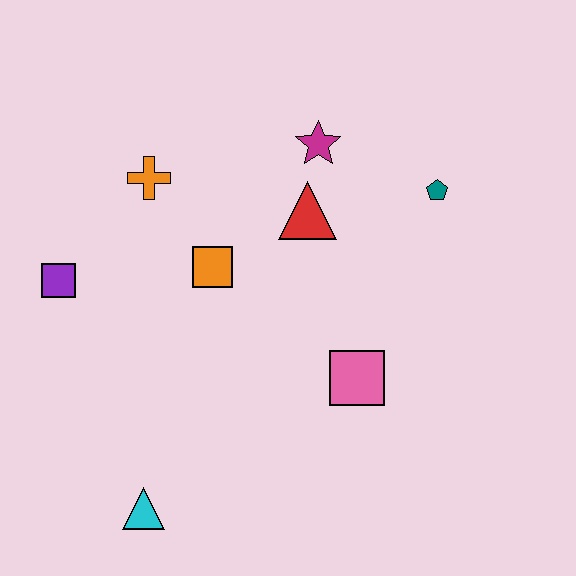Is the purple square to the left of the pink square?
Yes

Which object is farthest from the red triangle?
The cyan triangle is farthest from the red triangle.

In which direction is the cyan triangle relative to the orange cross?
The cyan triangle is below the orange cross.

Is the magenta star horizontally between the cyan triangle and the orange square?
No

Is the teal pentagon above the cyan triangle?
Yes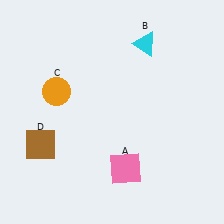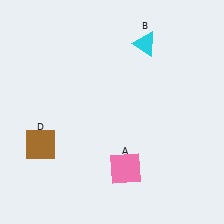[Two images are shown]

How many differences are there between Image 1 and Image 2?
There is 1 difference between the two images.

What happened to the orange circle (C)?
The orange circle (C) was removed in Image 2. It was in the top-left area of Image 1.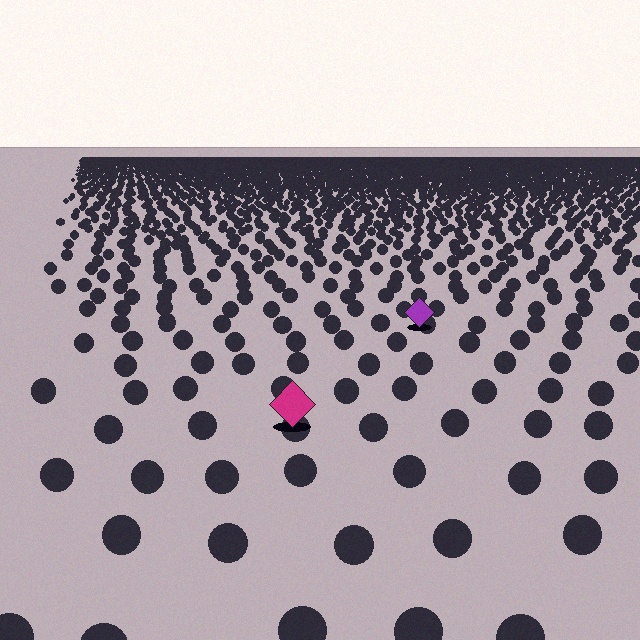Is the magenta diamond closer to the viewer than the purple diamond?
Yes. The magenta diamond is closer — you can tell from the texture gradient: the ground texture is coarser near it.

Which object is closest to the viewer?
The magenta diamond is closest. The texture marks near it are larger and more spread out.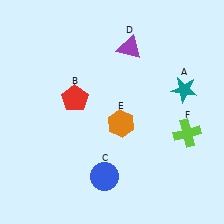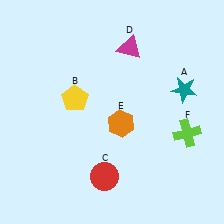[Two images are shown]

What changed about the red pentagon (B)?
In Image 1, B is red. In Image 2, it changed to yellow.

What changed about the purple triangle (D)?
In Image 1, D is purple. In Image 2, it changed to magenta.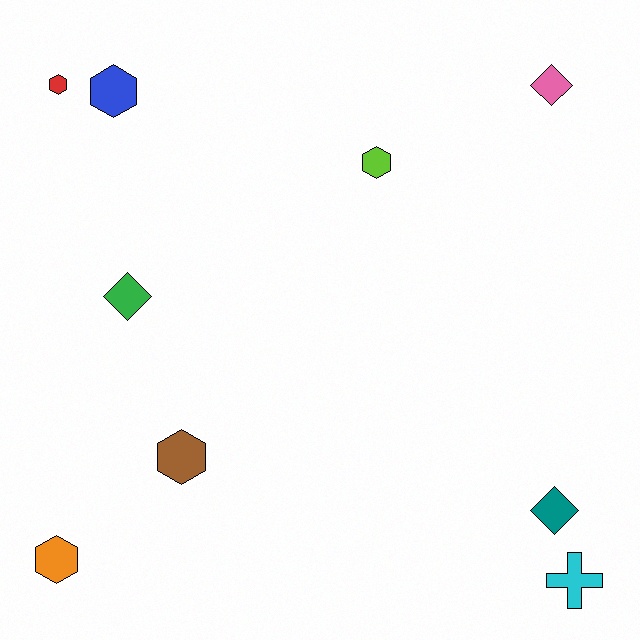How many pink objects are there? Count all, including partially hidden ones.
There is 1 pink object.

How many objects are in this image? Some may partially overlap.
There are 9 objects.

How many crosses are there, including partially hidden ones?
There is 1 cross.